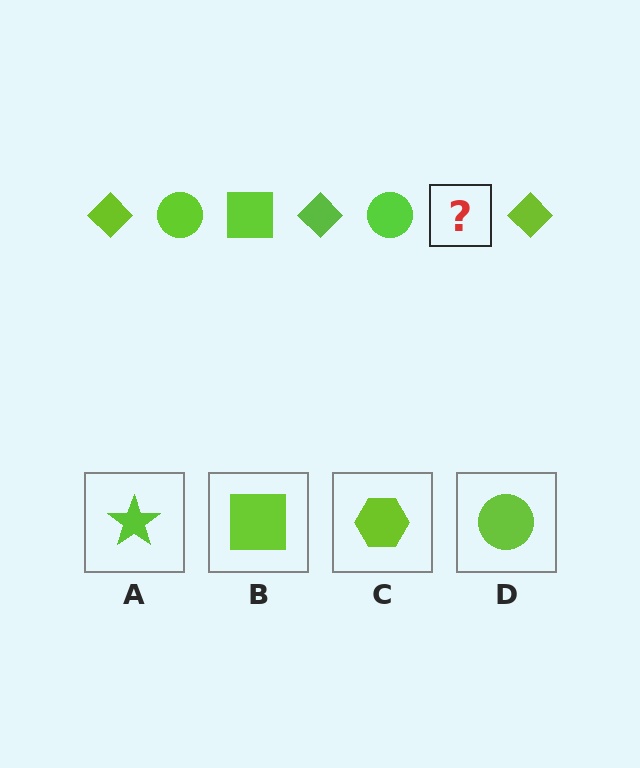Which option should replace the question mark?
Option B.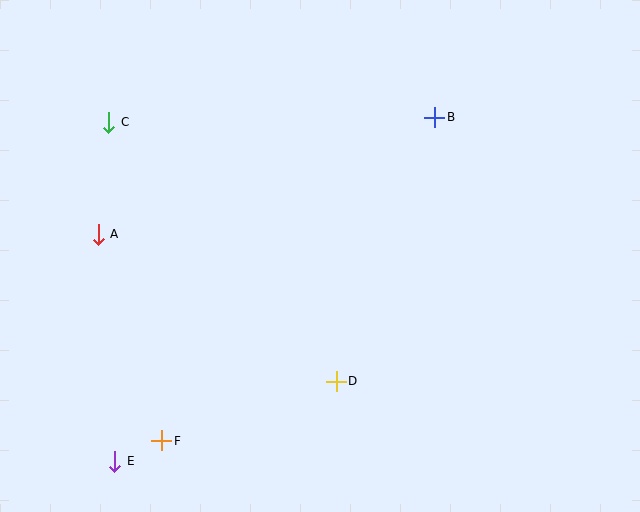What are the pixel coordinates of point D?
Point D is at (336, 381).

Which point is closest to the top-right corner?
Point B is closest to the top-right corner.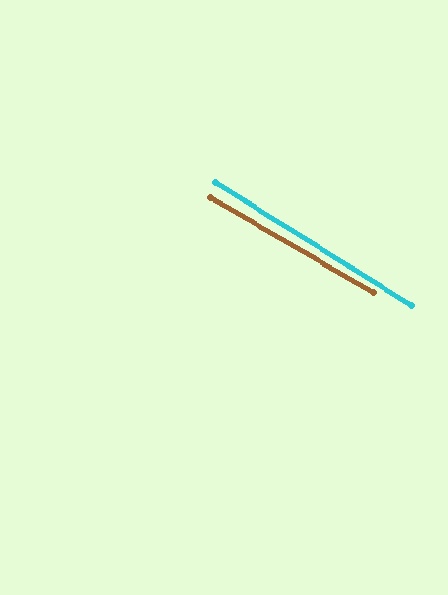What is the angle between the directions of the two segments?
Approximately 2 degrees.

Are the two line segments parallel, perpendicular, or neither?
Parallel — their directions differ by only 1.8°.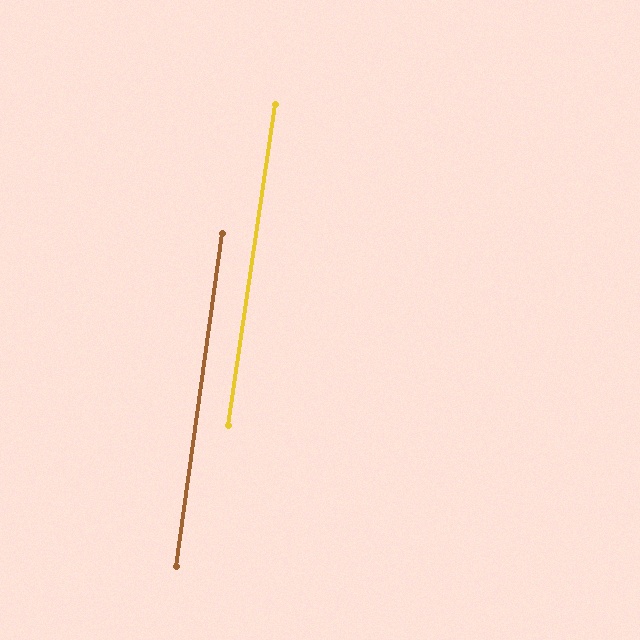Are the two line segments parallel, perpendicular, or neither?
Parallel — their directions differ by only 0.6°.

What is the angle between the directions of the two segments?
Approximately 1 degree.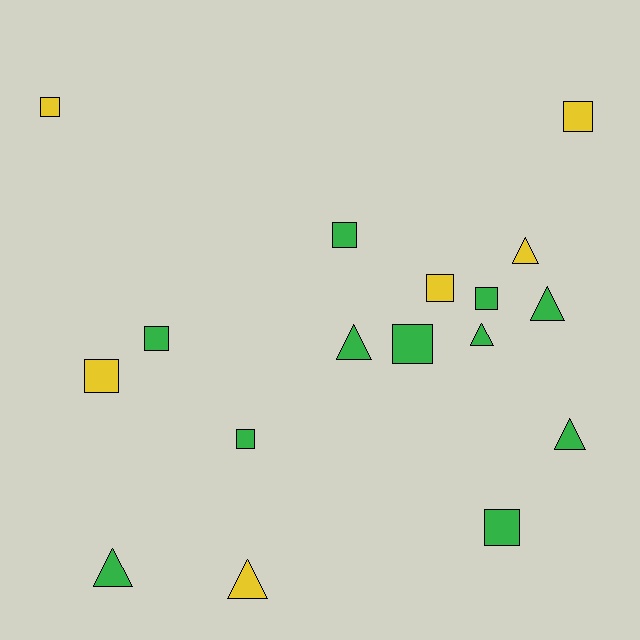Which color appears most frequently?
Green, with 11 objects.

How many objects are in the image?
There are 17 objects.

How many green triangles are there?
There are 5 green triangles.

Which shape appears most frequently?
Square, with 10 objects.